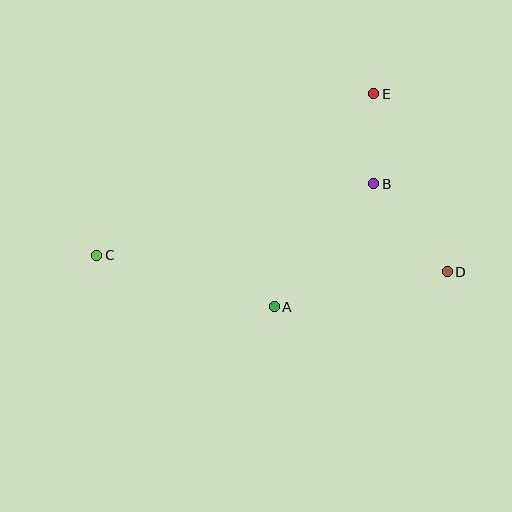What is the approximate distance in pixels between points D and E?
The distance between D and E is approximately 193 pixels.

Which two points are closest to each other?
Points B and E are closest to each other.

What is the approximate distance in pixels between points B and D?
The distance between B and D is approximately 114 pixels.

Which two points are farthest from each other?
Points C and D are farthest from each other.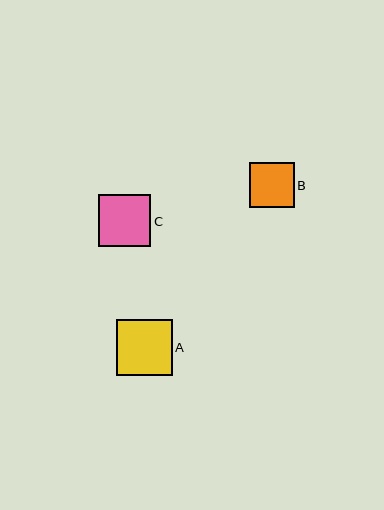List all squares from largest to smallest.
From largest to smallest: A, C, B.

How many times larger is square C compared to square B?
Square C is approximately 1.2 times the size of square B.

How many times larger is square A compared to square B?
Square A is approximately 1.2 times the size of square B.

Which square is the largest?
Square A is the largest with a size of approximately 56 pixels.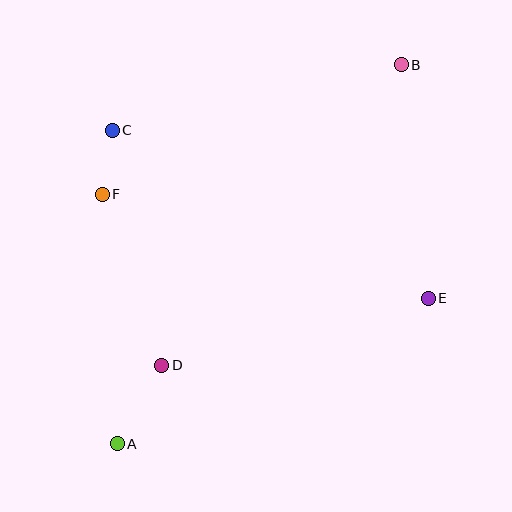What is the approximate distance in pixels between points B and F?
The distance between B and F is approximately 325 pixels.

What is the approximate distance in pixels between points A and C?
The distance between A and C is approximately 313 pixels.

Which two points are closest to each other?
Points C and F are closest to each other.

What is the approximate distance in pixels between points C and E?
The distance between C and E is approximately 358 pixels.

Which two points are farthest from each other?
Points A and B are farthest from each other.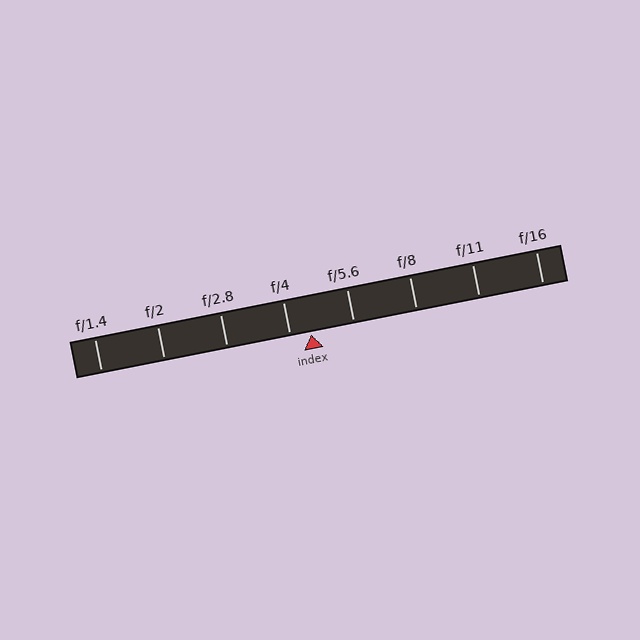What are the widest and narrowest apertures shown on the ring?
The widest aperture shown is f/1.4 and the narrowest is f/16.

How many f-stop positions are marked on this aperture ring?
There are 8 f-stop positions marked.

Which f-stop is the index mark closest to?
The index mark is closest to f/4.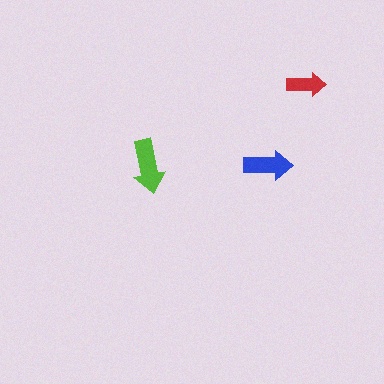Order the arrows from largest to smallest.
the lime one, the blue one, the red one.